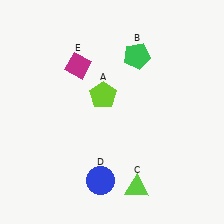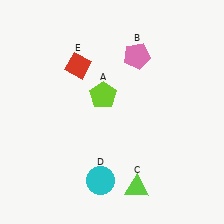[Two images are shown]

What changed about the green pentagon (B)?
In Image 1, B is green. In Image 2, it changed to pink.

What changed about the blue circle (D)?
In Image 1, D is blue. In Image 2, it changed to cyan.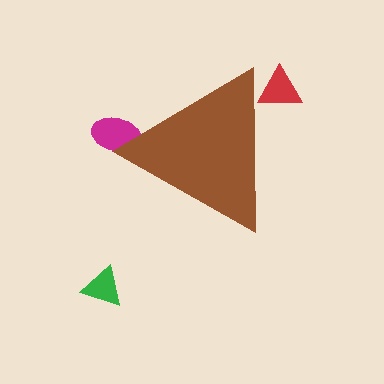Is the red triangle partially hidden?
Yes, the red triangle is partially hidden behind the brown triangle.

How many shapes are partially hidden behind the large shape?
2 shapes are partially hidden.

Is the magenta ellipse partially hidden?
Yes, the magenta ellipse is partially hidden behind the brown triangle.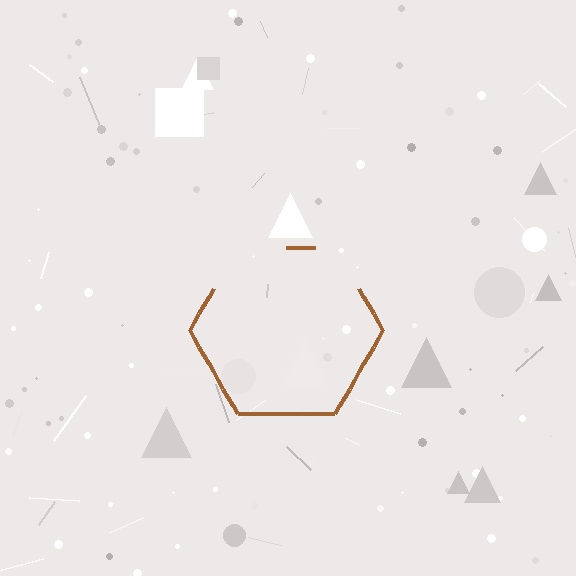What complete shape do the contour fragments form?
The contour fragments form a hexagon.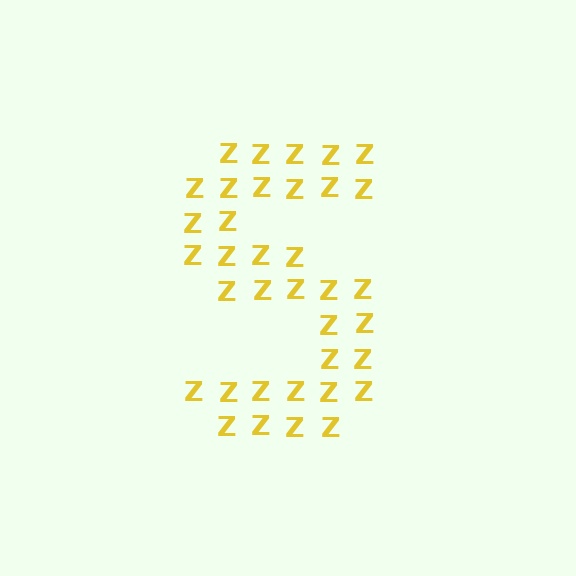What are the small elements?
The small elements are letter Z's.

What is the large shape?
The large shape is the letter S.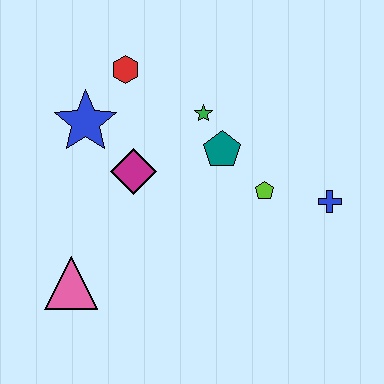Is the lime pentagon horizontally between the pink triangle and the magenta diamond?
No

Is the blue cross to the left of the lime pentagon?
No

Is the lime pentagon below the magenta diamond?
Yes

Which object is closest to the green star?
The teal pentagon is closest to the green star.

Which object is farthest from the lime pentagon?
The pink triangle is farthest from the lime pentagon.